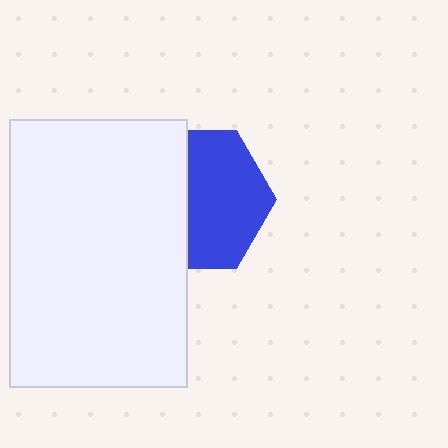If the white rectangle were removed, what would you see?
You would see the complete blue hexagon.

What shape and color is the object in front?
The object in front is a white rectangle.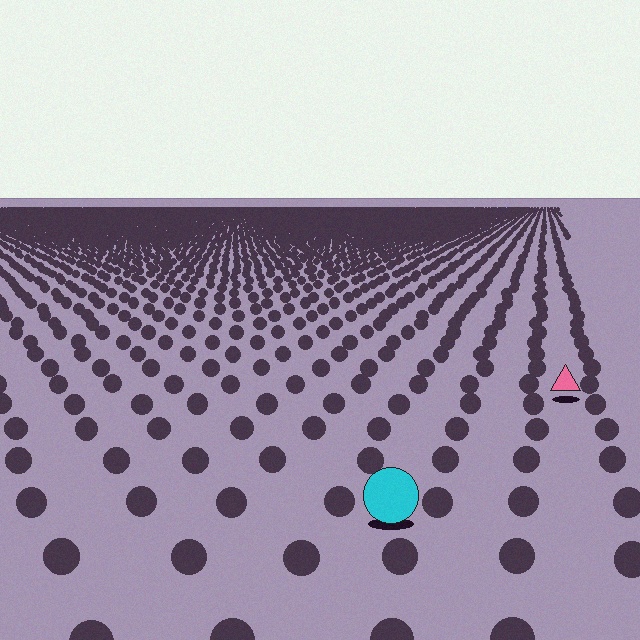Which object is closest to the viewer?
The cyan circle is closest. The texture marks near it are larger and more spread out.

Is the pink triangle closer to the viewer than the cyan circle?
No. The cyan circle is closer — you can tell from the texture gradient: the ground texture is coarser near it.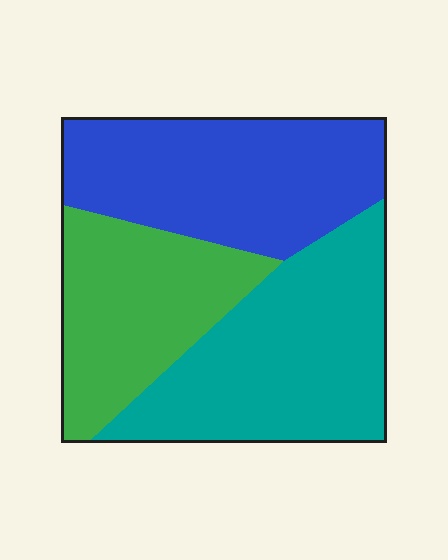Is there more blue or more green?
Blue.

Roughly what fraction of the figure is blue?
Blue takes up between a quarter and a half of the figure.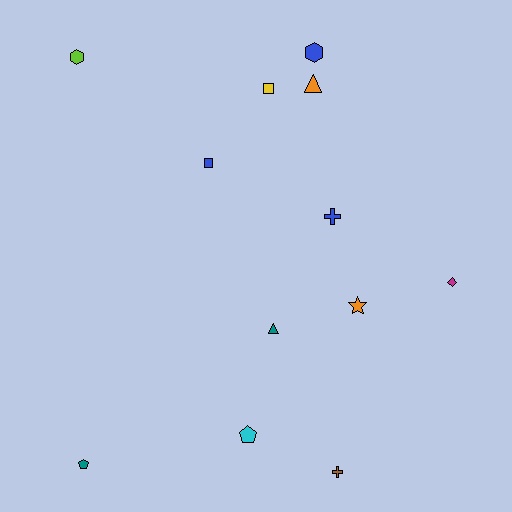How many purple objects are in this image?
There are no purple objects.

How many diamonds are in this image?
There is 1 diamond.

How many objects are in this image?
There are 12 objects.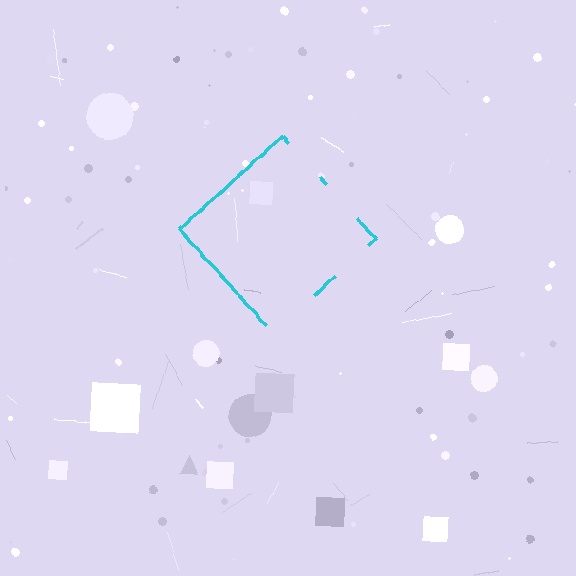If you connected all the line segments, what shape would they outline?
They would outline a diamond.